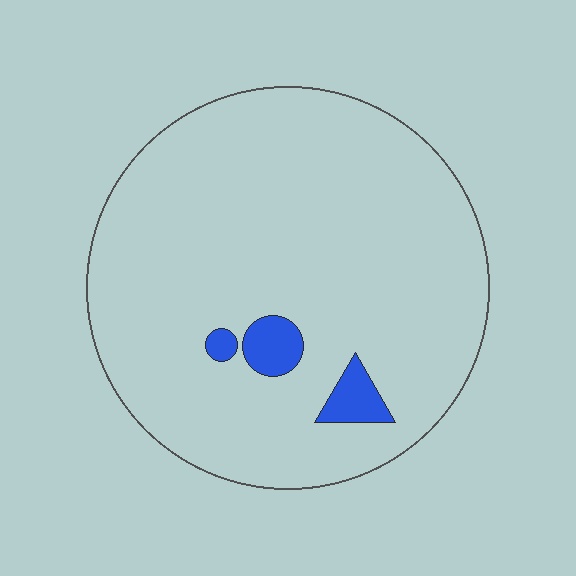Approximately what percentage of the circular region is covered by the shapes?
Approximately 5%.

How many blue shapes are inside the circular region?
3.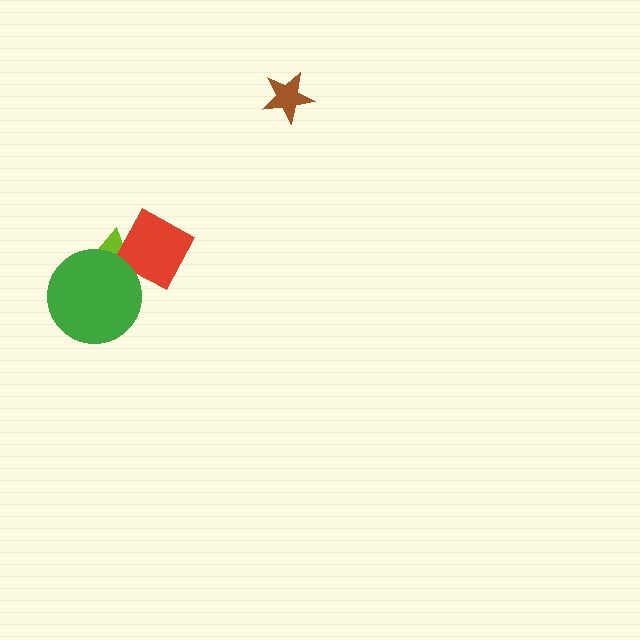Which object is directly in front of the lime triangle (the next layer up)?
The red diamond is directly in front of the lime triangle.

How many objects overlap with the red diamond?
2 objects overlap with the red diamond.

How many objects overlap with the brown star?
0 objects overlap with the brown star.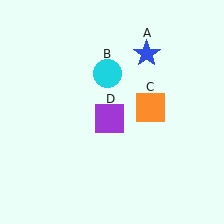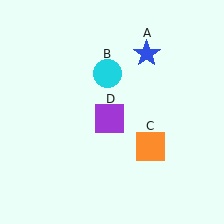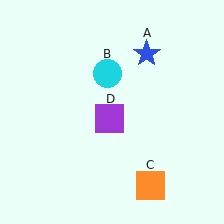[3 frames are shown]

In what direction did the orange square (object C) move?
The orange square (object C) moved down.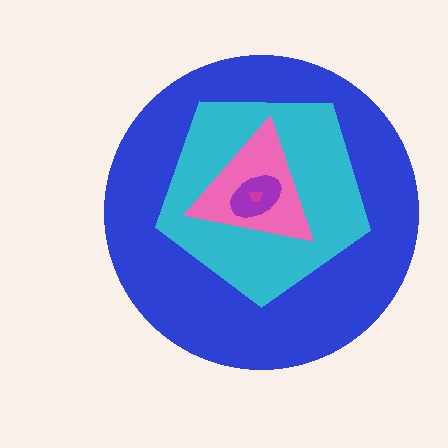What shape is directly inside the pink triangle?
The purple ellipse.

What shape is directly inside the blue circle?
The cyan pentagon.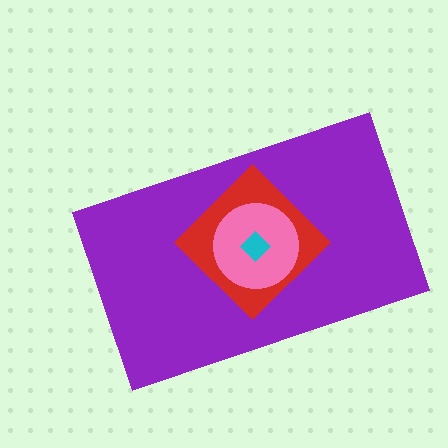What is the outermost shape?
The purple rectangle.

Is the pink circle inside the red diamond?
Yes.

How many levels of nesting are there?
4.